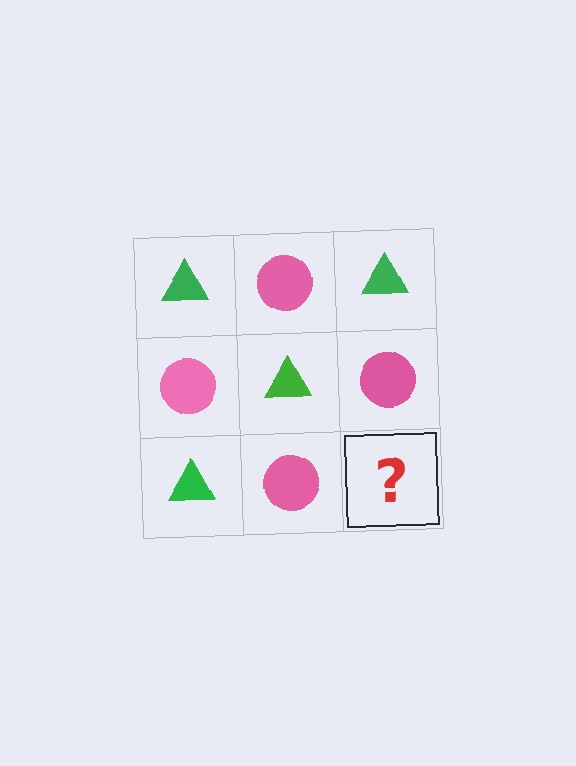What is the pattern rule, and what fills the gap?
The rule is that it alternates green triangle and pink circle in a checkerboard pattern. The gap should be filled with a green triangle.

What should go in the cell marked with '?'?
The missing cell should contain a green triangle.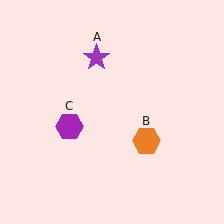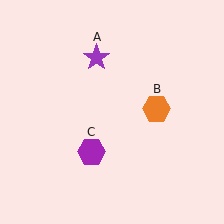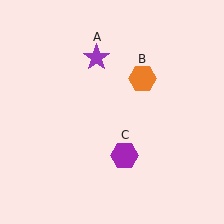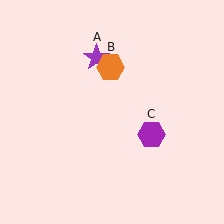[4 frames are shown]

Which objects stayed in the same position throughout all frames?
Purple star (object A) remained stationary.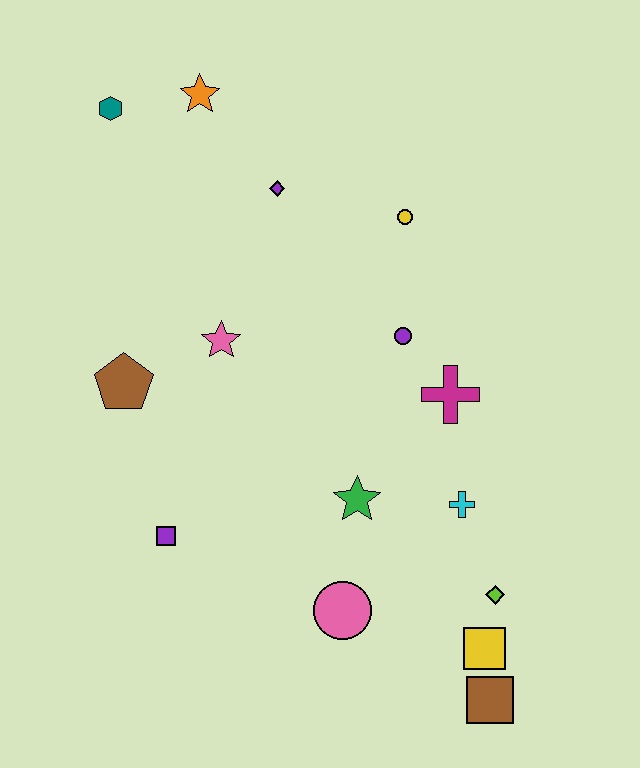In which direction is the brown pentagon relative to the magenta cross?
The brown pentagon is to the left of the magenta cross.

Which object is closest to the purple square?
The brown pentagon is closest to the purple square.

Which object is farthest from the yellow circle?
The brown square is farthest from the yellow circle.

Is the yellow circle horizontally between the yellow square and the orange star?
Yes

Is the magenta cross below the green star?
No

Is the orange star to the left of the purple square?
No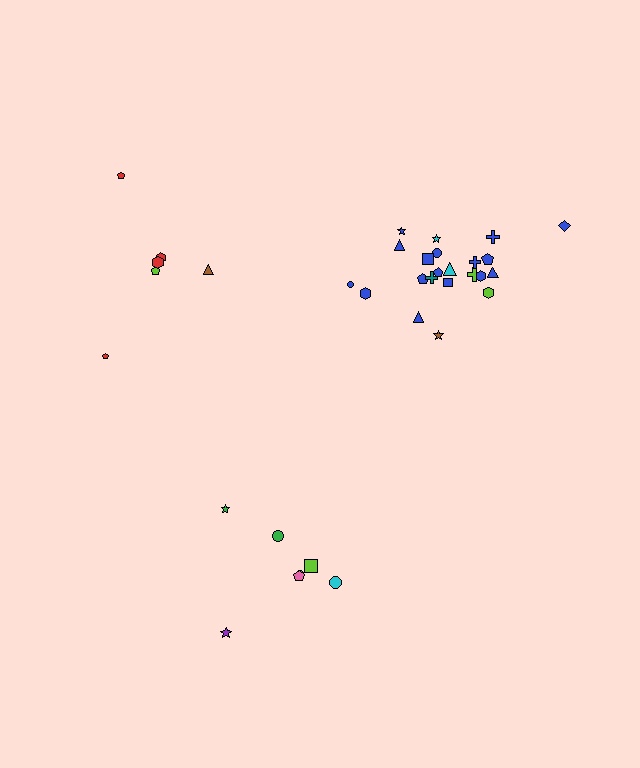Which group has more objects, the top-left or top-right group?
The top-right group.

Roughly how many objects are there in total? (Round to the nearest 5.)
Roughly 35 objects in total.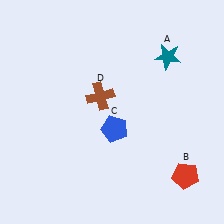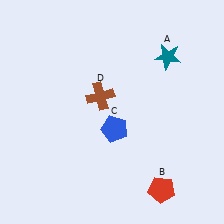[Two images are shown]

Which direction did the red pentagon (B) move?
The red pentagon (B) moved left.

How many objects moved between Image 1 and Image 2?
1 object moved between the two images.